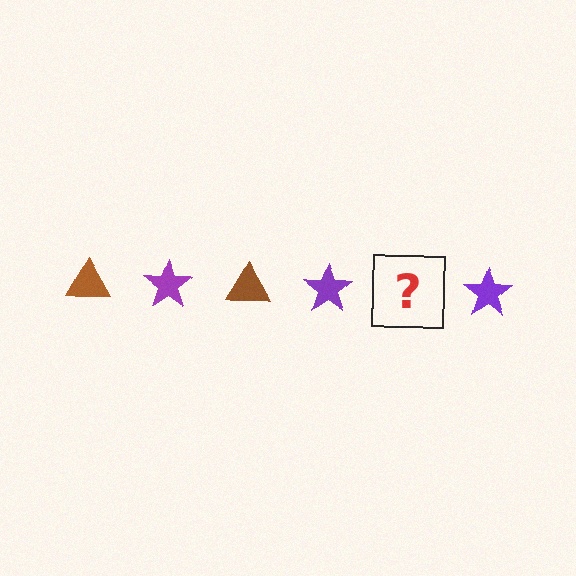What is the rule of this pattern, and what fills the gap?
The rule is that the pattern alternates between brown triangle and purple star. The gap should be filled with a brown triangle.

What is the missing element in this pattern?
The missing element is a brown triangle.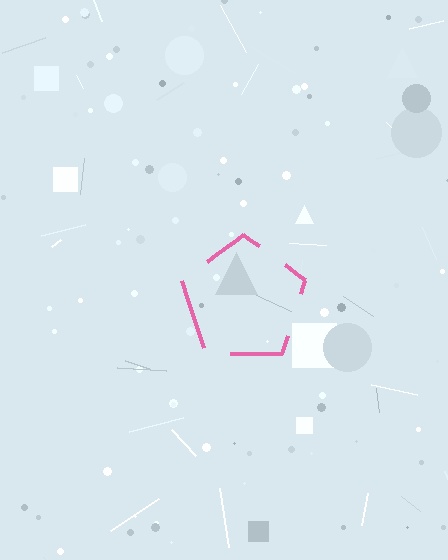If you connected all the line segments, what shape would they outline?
They would outline a pentagon.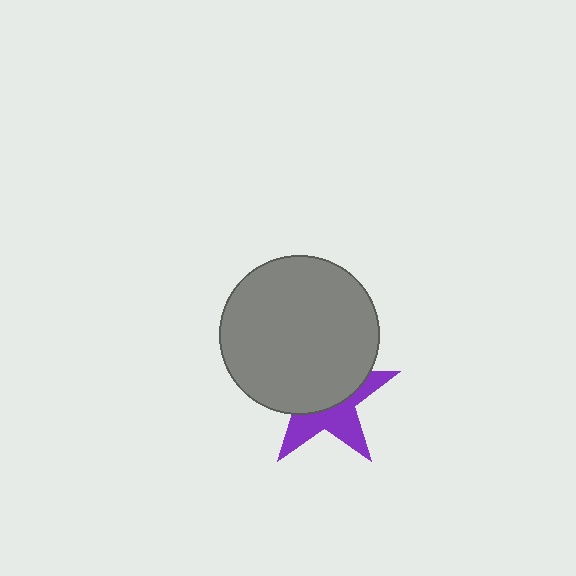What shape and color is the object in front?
The object in front is a gray circle.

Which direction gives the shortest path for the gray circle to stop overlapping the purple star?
Moving up gives the shortest separation.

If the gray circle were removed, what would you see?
You would see the complete purple star.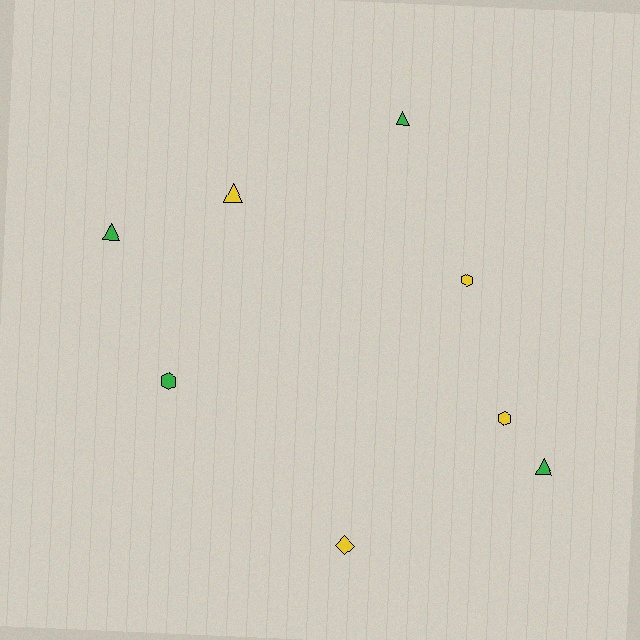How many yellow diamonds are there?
There is 1 yellow diamond.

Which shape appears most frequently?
Triangle, with 4 objects.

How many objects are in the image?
There are 8 objects.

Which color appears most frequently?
Green, with 4 objects.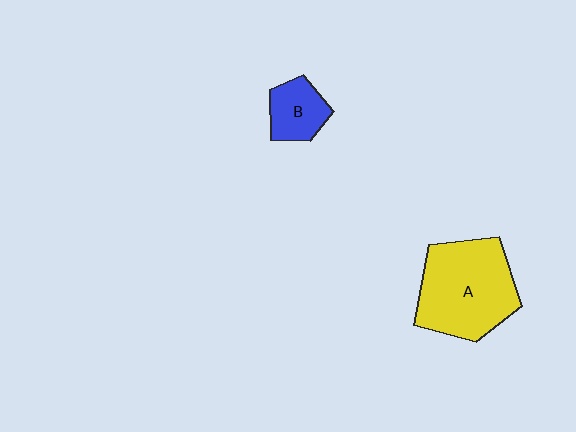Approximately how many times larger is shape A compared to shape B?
Approximately 2.7 times.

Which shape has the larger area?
Shape A (yellow).